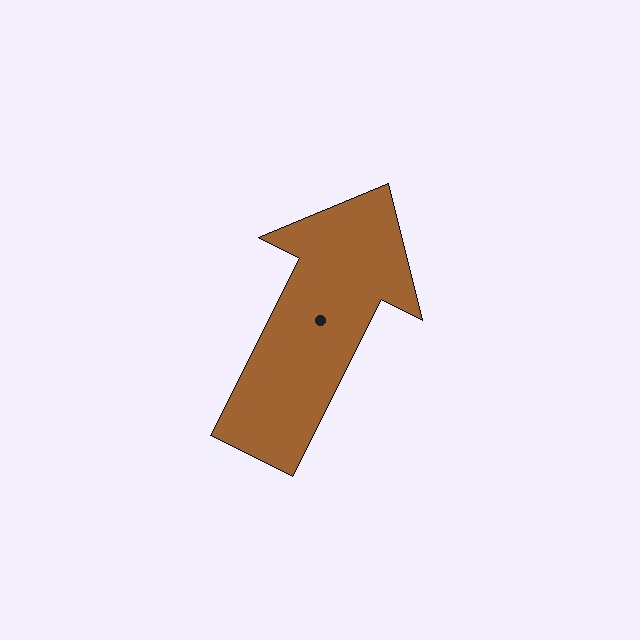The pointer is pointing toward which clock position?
Roughly 1 o'clock.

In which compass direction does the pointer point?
Northeast.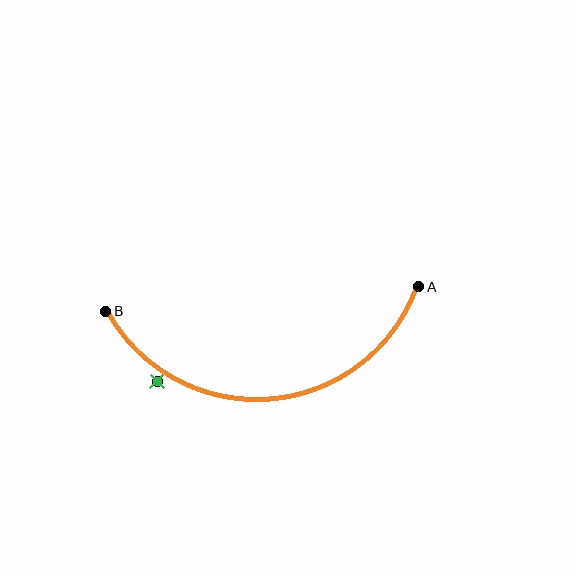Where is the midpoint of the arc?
The arc midpoint is the point on the curve farthest from the straight line joining A and B. It sits below that line.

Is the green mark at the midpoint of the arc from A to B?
No — the green mark does not lie on the arc at all. It sits slightly outside the curve.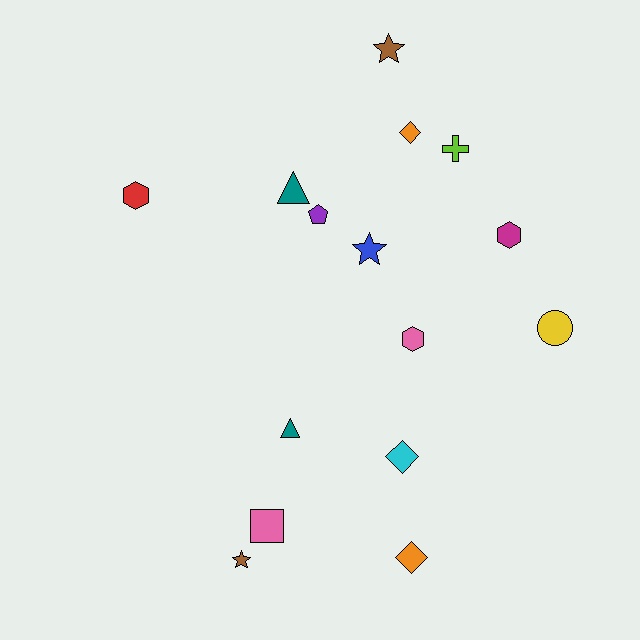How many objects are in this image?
There are 15 objects.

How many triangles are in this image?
There are 2 triangles.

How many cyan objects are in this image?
There is 1 cyan object.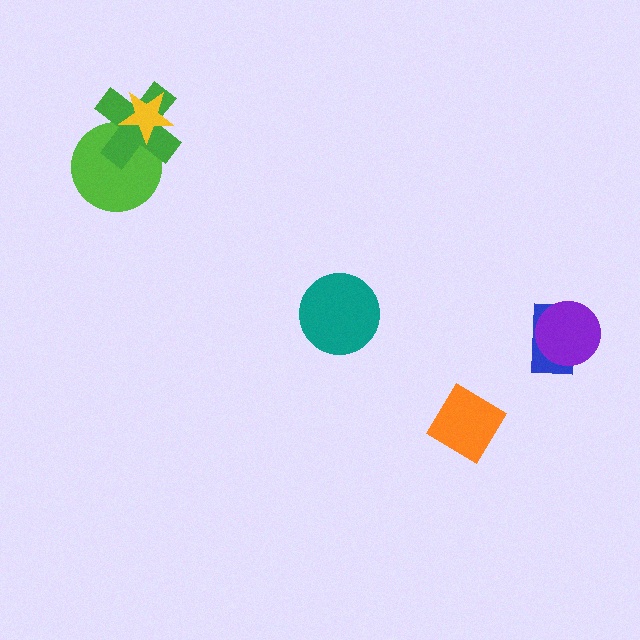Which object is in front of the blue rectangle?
The purple circle is in front of the blue rectangle.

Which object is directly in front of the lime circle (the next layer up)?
The green cross is directly in front of the lime circle.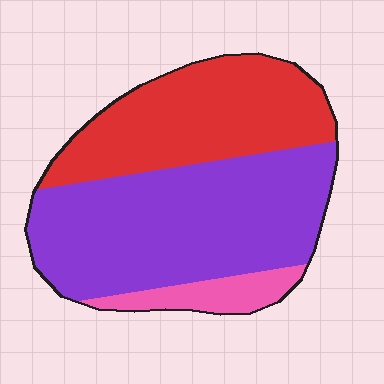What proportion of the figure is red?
Red takes up about three eighths (3/8) of the figure.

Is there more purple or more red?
Purple.